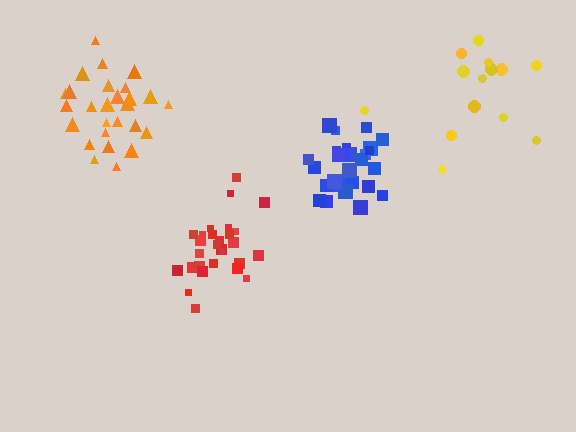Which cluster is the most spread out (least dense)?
Yellow.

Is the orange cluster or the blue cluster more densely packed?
Blue.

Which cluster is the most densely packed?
Red.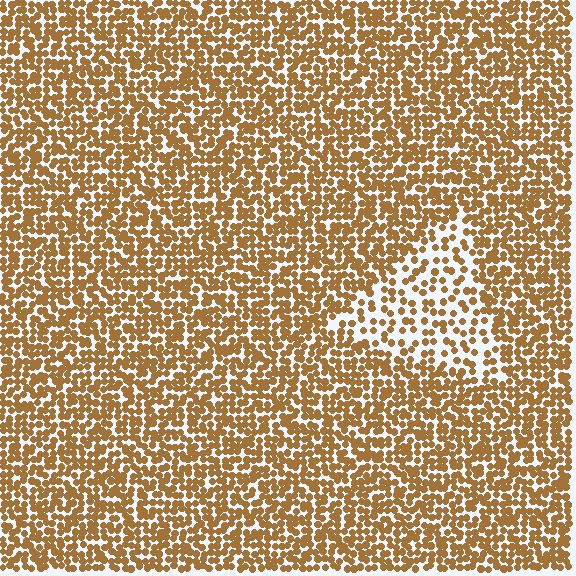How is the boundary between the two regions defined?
The boundary is defined by a change in element density (approximately 2.0x ratio). All elements are the same color, size, and shape.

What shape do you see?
I see a triangle.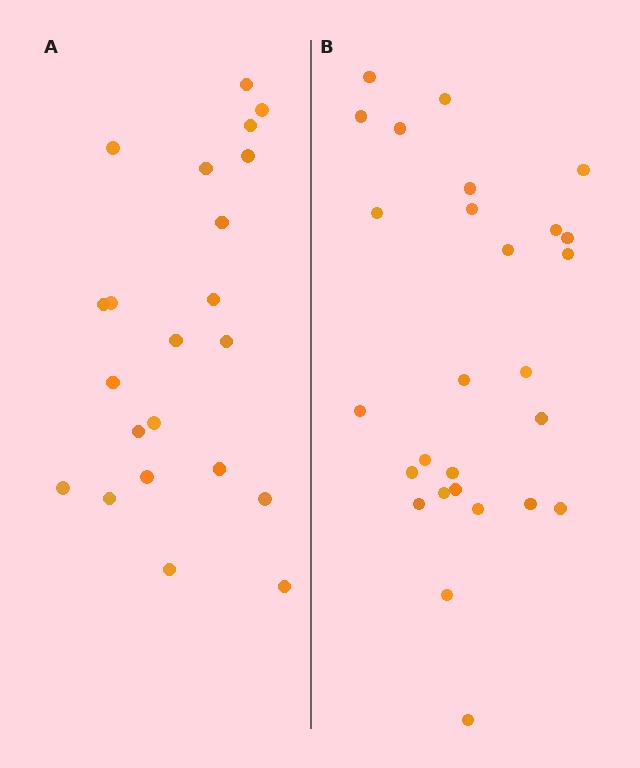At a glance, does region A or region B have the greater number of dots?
Region B (the right region) has more dots.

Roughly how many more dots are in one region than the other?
Region B has about 5 more dots than region A.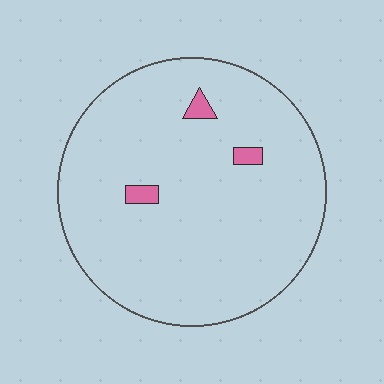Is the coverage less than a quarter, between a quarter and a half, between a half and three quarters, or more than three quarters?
Less than a quarter.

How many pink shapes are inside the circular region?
3.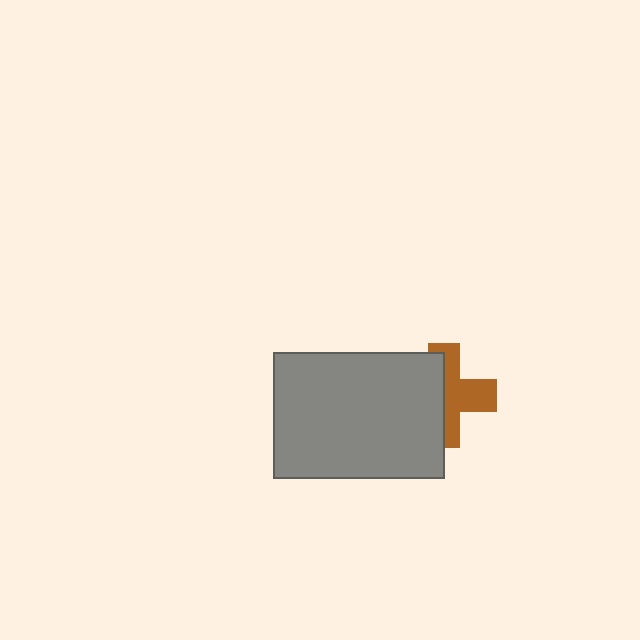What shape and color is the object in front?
The object in front is a gray rectangle.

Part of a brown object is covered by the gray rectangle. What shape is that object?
It is a cross.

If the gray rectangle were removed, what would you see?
You would see the complete brown cross.